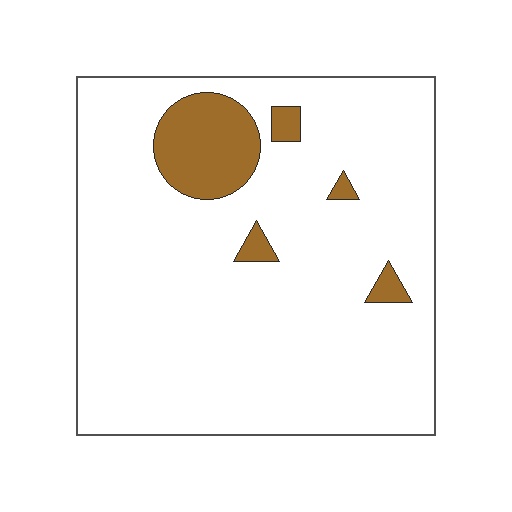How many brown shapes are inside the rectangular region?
5.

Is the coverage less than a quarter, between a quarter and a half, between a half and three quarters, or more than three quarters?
Less than a quarter.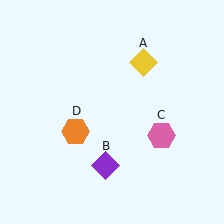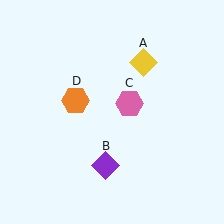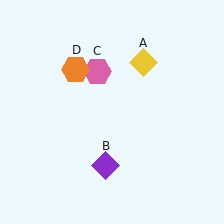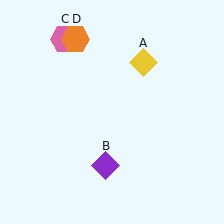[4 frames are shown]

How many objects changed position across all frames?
2 objects changed position: pink hexagon (object C), orange hexagon (object D).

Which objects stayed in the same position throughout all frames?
Yellow diamond (object A) and purple diamond (object B) remained stationary.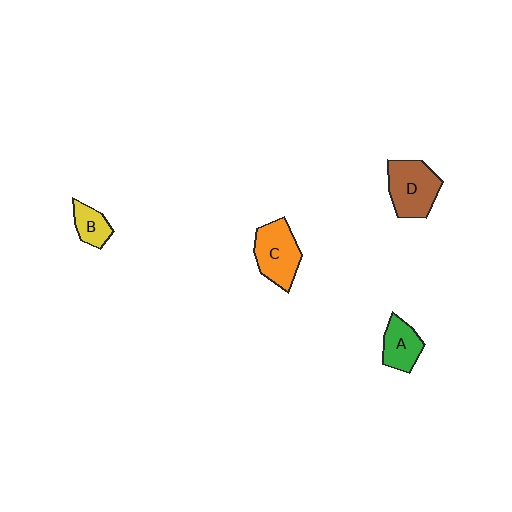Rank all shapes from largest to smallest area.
From largest to smallest: D (brown), C (orange), A (green), B (yellow).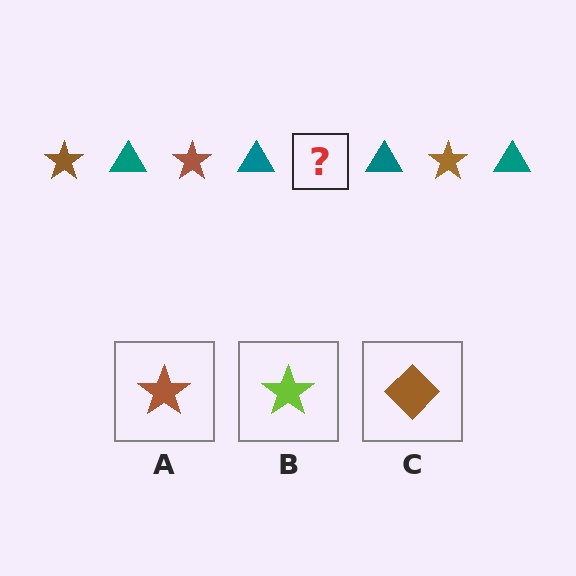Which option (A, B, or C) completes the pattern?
A.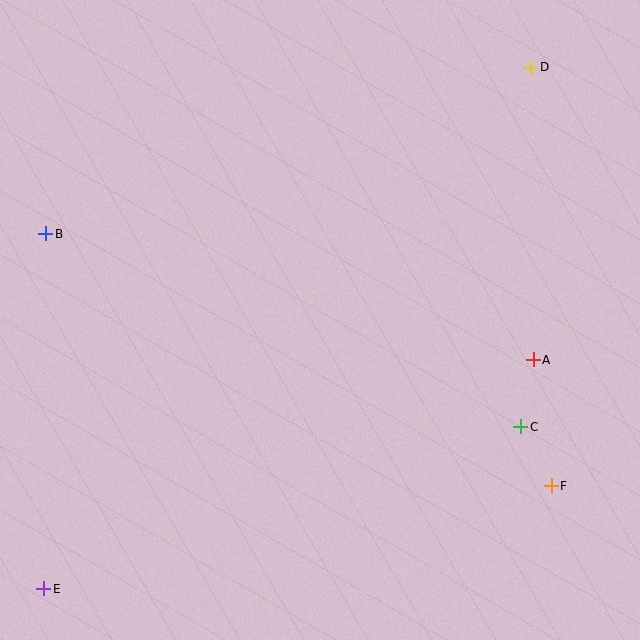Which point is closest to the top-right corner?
Point D is closest to the top-right corner.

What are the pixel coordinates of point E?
Point E is at (44, 589).